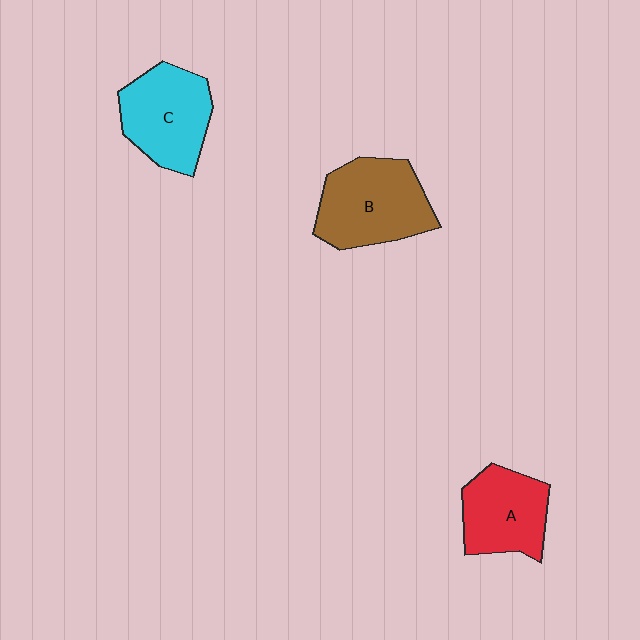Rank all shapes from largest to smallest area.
From largest to smallest: B (brown), C (cyan), A (red).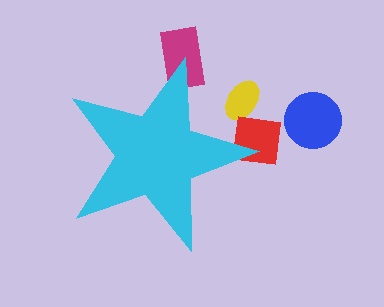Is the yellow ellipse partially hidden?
Yes, the yellow ellipse is partially hidden behind the cyan star.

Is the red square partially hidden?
Yes, the red square is partially hidden behind the cyan star.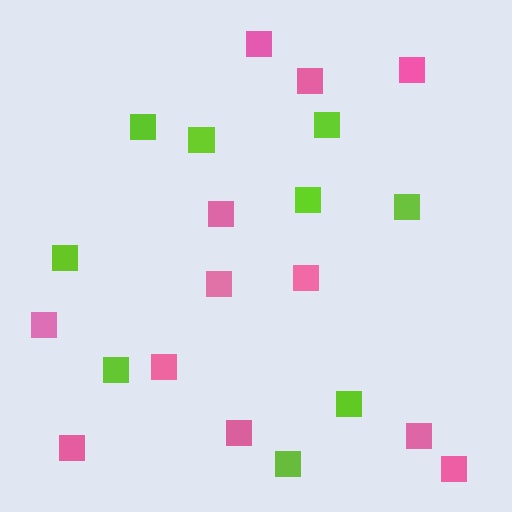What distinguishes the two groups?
There are 2 groups: one group of lime squares (9) and one group of pink squares (12).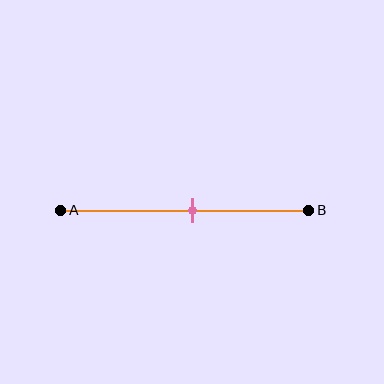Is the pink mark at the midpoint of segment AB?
No, the mark is at about 55% from A, not at the 50% midpoint.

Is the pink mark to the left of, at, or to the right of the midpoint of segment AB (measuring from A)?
The pink mark is to the right of the midpoint of segment AB.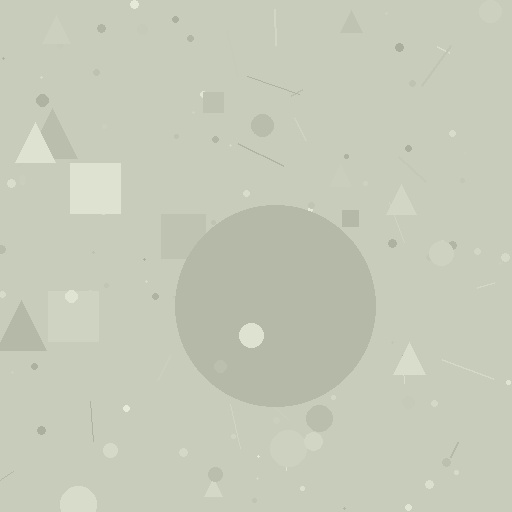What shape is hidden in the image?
A circle is hidden in the image.